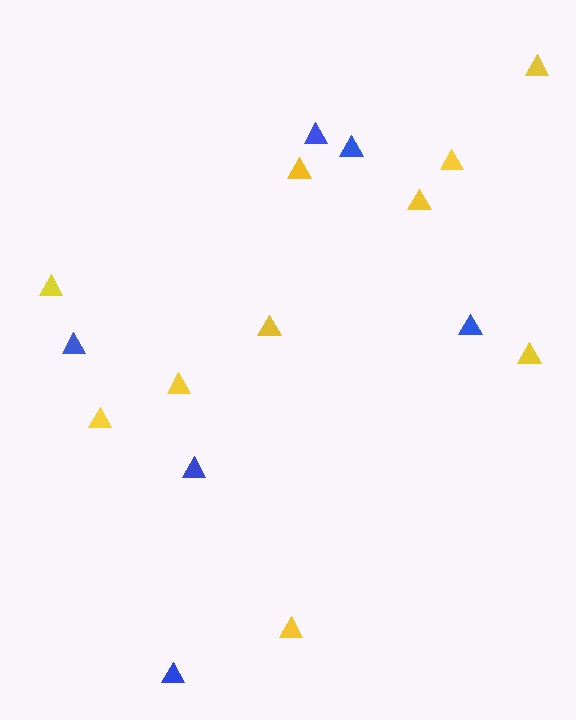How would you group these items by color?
There are 2 groups: one group of blue triangles (6) and one group of yellow triangles (10).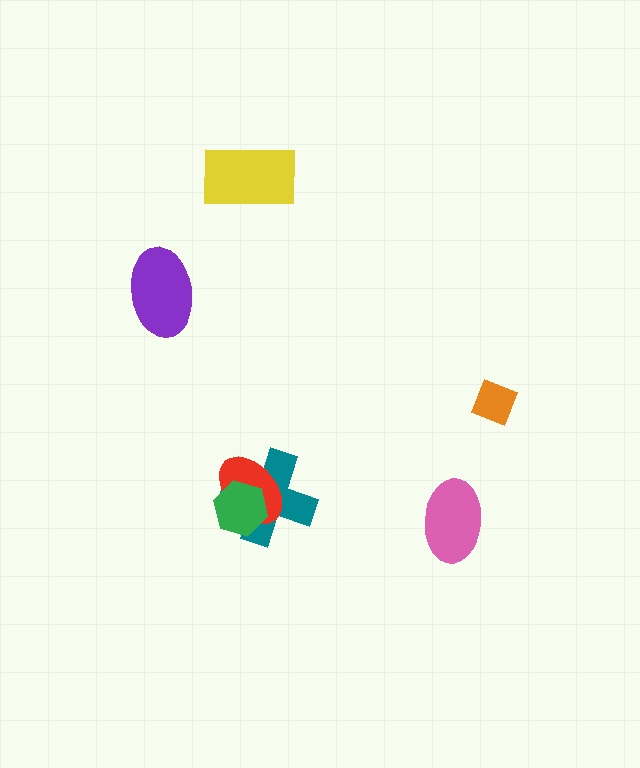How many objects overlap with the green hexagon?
2 objects overlap with the green hexagon.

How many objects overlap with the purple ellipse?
0 objects overlap with the purple ellipse.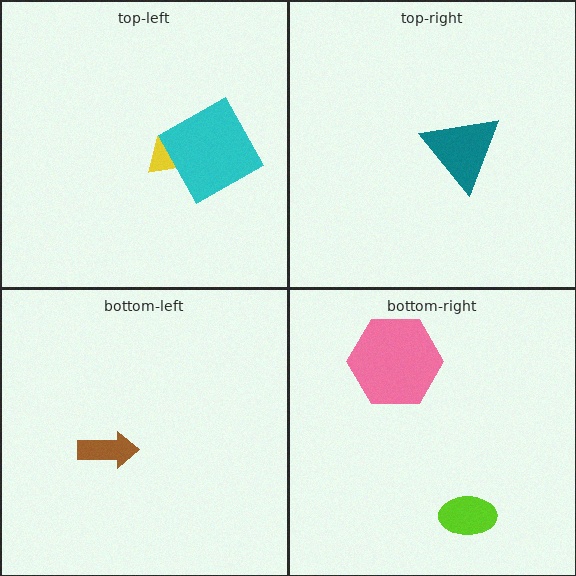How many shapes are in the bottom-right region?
2.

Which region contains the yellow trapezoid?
The top-left region.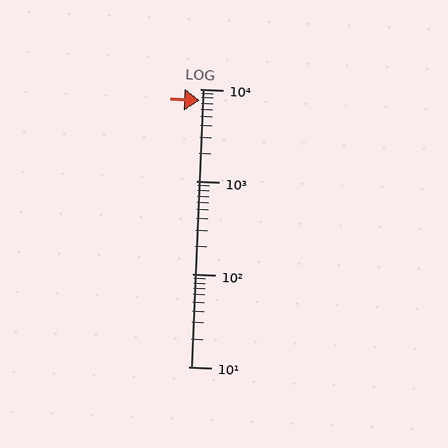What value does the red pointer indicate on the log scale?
The pointer indicates approximately 7600.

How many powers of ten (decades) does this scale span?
The scale spans 3 decades, from 10 to 10000.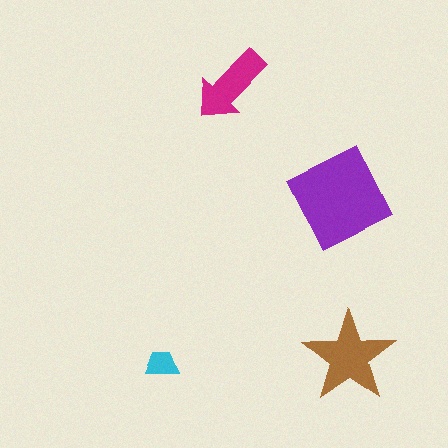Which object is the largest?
The purple square.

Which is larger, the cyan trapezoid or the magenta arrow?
The magenta arrow.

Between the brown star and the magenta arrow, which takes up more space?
The brown star.